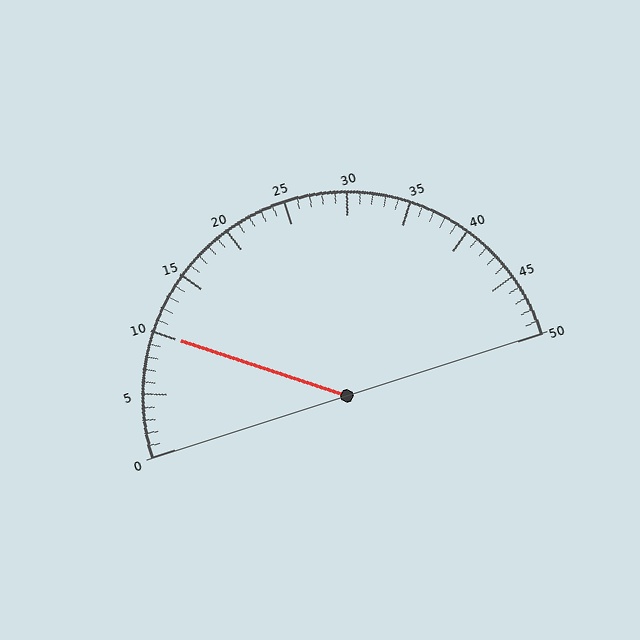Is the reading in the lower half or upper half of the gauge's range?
The reading is in the lower half of the range (0 to 50).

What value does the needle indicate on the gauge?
The needle indicates approximately 10.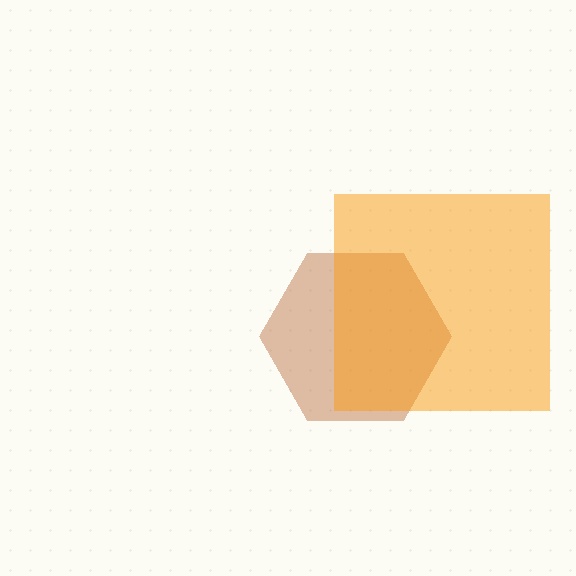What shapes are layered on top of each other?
The layered shapes are: a brown hexagon, an orange square.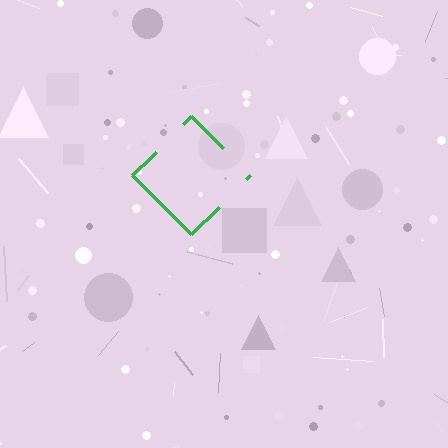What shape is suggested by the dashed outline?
The dashed outline suggests a diamond.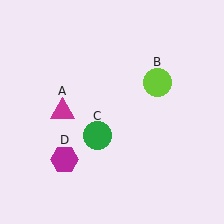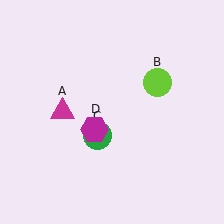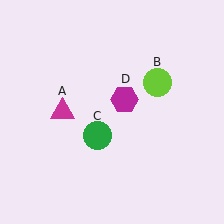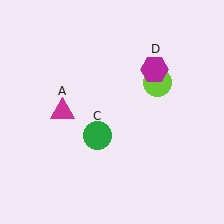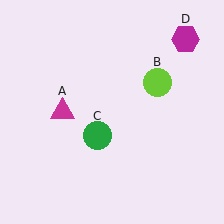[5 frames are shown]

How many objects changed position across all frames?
1 object changed position: magenta hexagon (object D).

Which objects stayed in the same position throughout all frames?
Magenta triangle (object A) and lime circle (object B) and green circle (object C) remained stationary.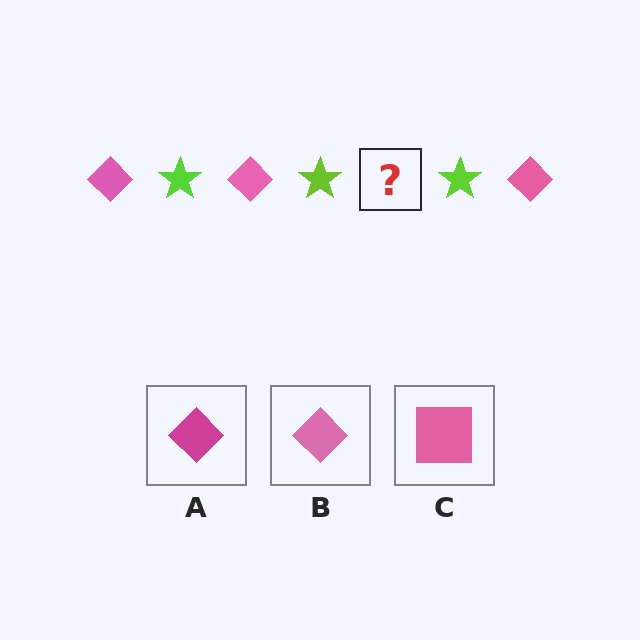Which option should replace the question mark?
Option B.